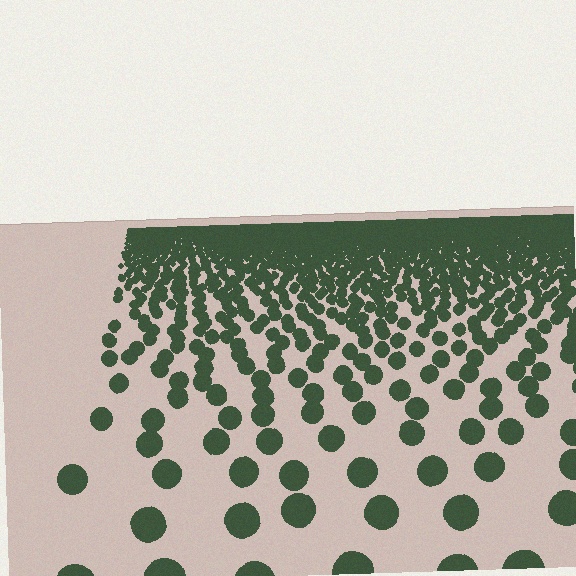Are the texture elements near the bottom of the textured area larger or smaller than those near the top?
Larger. Near the bottom, elements are closer to the viewer and appear at a bigger on-screen size.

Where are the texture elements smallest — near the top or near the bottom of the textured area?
Near the top.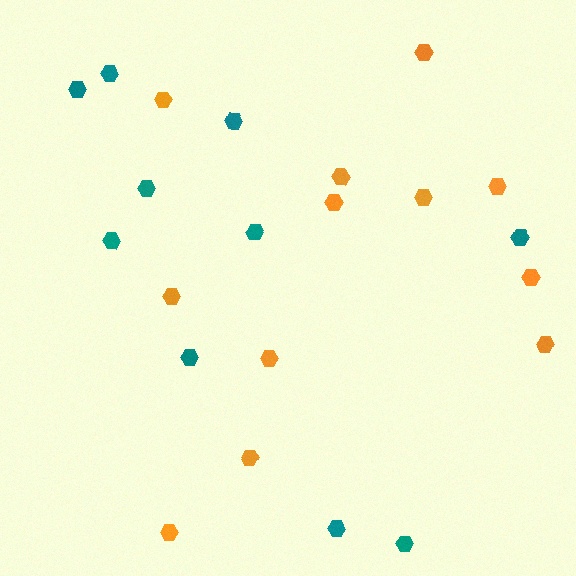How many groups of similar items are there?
There are 2 groups: one group of teal hexagons (10) and one group of orange hexagons (12).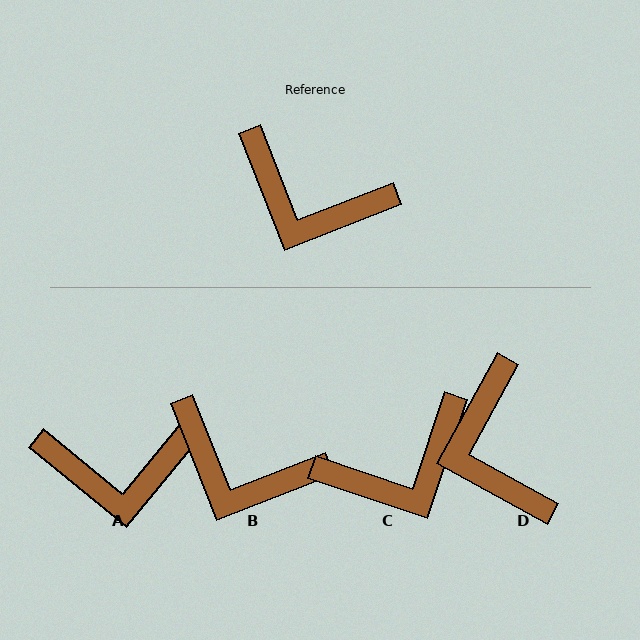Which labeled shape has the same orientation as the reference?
B.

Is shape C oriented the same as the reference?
No, it is off by about 50 degrees.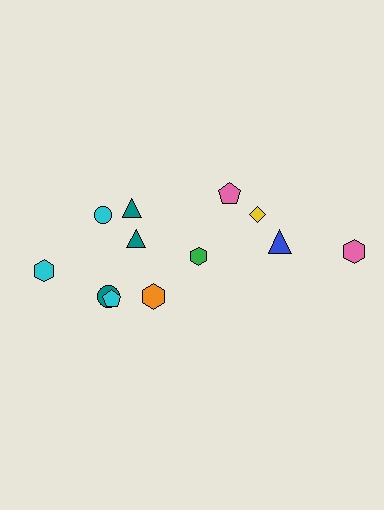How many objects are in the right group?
There are 4 objects.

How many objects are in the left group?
There are 8 objects.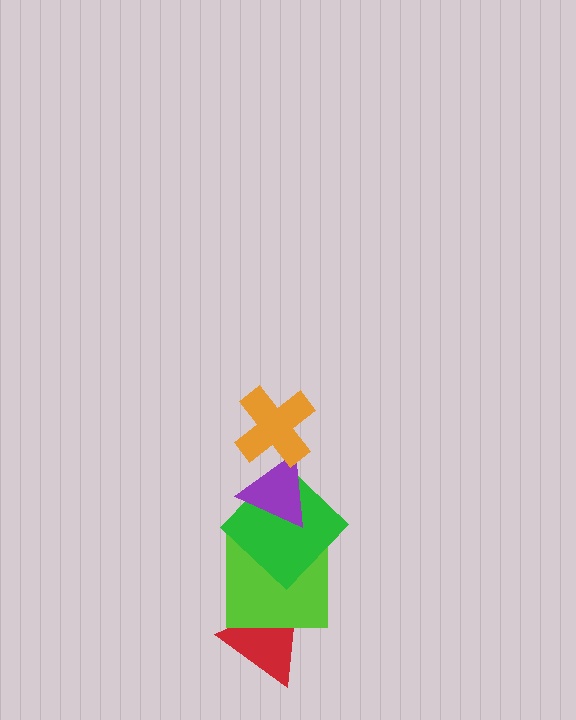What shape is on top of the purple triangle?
The orange cross is on top of the purple triangle.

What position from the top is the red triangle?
The red triangle is 5th from the top.